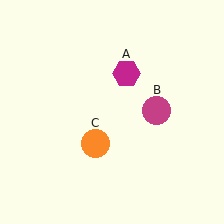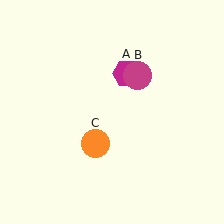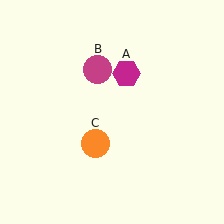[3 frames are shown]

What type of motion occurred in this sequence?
The magenta circle (object B) rotated counterclockwise around the center of the scene.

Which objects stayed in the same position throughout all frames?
Magenta hexagon (object A) and orange circle (object C) remained stationary.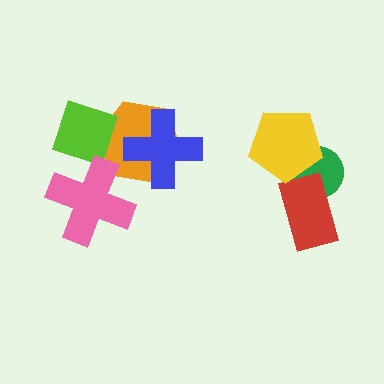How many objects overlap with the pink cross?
2 objects overlap with the pink cross.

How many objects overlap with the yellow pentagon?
1 object overlaps with the yellow pentagon.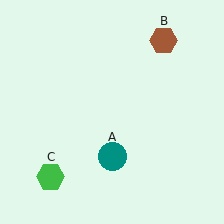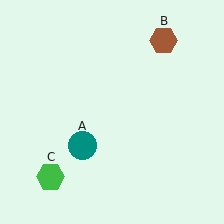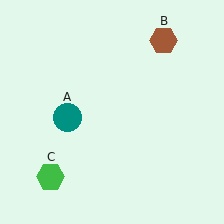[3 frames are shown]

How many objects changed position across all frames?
1 object changed position: teal circle (object A).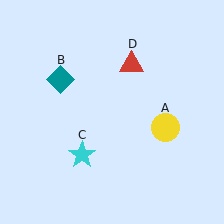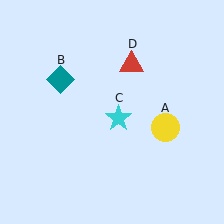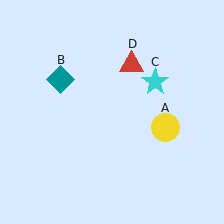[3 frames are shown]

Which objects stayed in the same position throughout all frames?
Yellow circle (object A) and teal diamond (object B) and red triangle (object D) remained stationary.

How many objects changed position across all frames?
1 object changed position: cyan star (object C).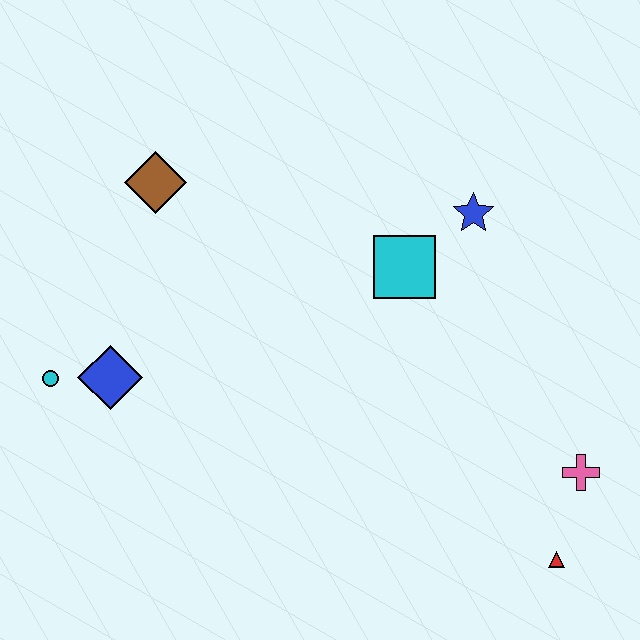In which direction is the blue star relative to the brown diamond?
The blue star is to the right of the brown diamond.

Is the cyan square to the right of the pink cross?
No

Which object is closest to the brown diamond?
The blue diamond is closest to the brown diamond.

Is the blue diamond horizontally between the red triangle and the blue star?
No